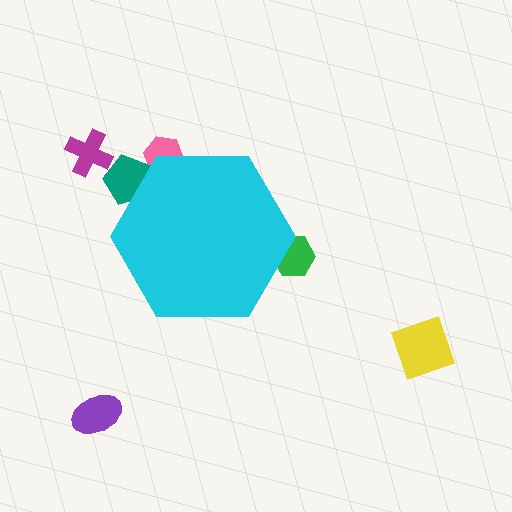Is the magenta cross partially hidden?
No, the magenta cross is fully visible.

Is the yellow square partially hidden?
No, the yellow square is fully visible.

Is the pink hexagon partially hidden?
Yes, the pink hexagon is partially hidden behind the cyan hexagon.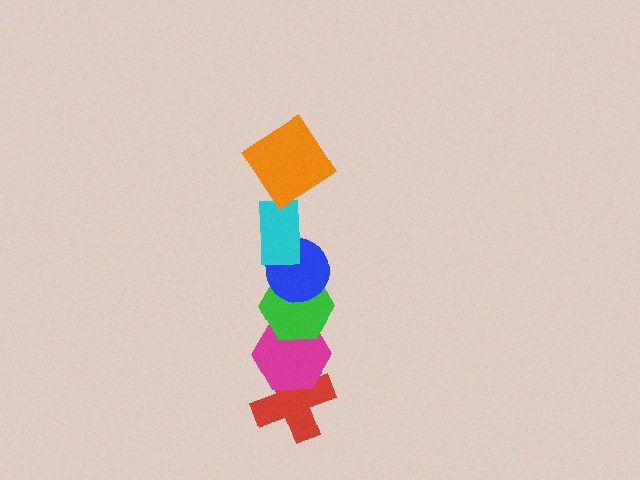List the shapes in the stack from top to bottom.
From top to bottom: the orange diamond, the cyan rectangle, the blue circle, the green hexagon, the magenta hexagon, the red cross.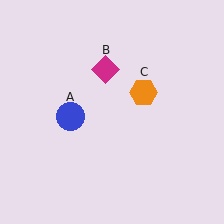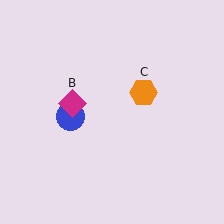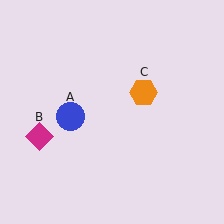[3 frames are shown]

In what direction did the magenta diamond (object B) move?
The magenta diamond (object B) moved down and to the left.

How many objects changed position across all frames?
1 object changed position: magenta diamond (object B).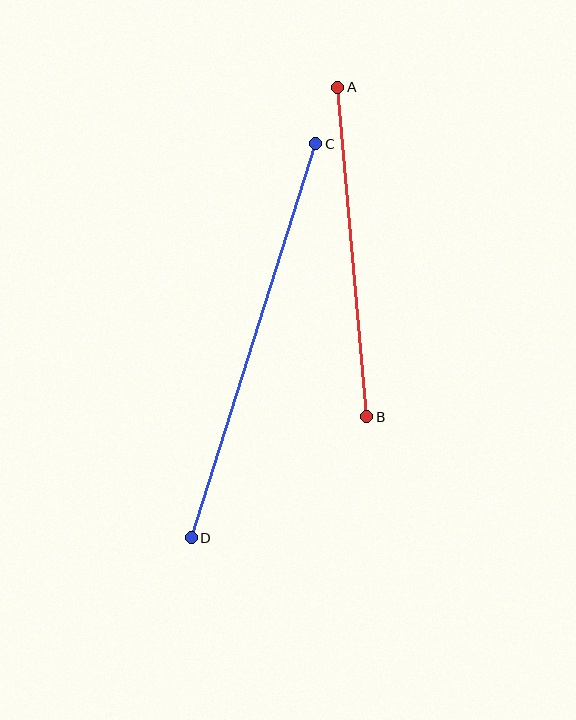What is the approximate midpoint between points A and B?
The midpoint is at approximately (352, 252) pixels.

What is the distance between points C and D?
The distance is approximately 413 pixels.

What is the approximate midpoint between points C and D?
The midpoint is at approximately (254, 341) pixels.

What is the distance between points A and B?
The distance is approximately 330 pixels.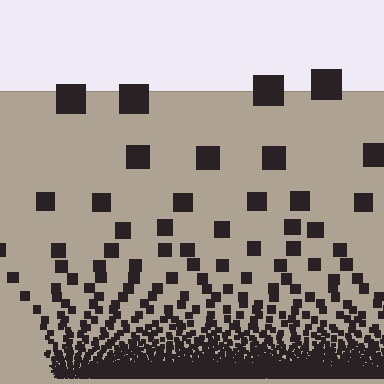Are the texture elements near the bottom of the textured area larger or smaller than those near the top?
Smaller. The gradient is inverted — elements near the bottom are smaller and denser.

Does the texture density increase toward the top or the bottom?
Density increases toward the bottom.